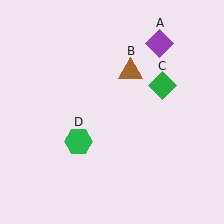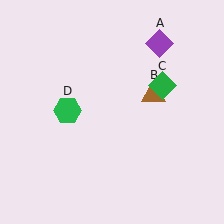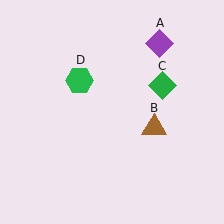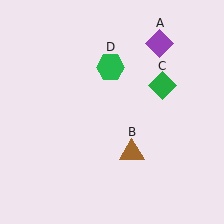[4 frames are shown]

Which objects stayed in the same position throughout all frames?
Purple diamond (object A) and green diamond (object C) remained stationary.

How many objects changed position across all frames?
2 objects changed position: brown triangle (object B), green hexagon (object D).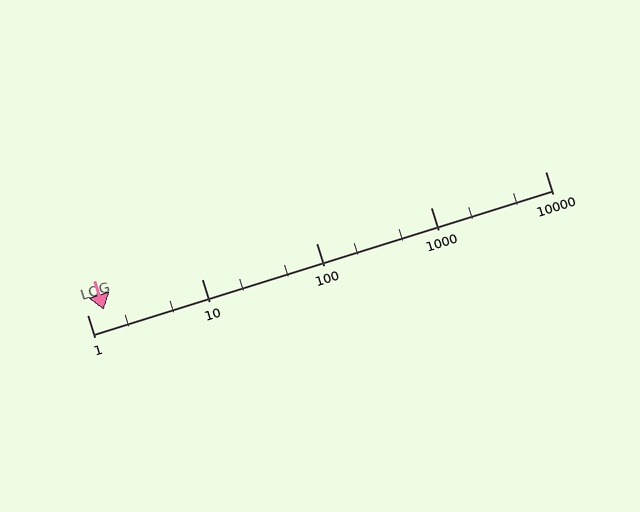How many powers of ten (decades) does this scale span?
The scale spans 4 decades, from 1 to 10000.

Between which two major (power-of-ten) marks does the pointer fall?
The pointer is between 1 and 10.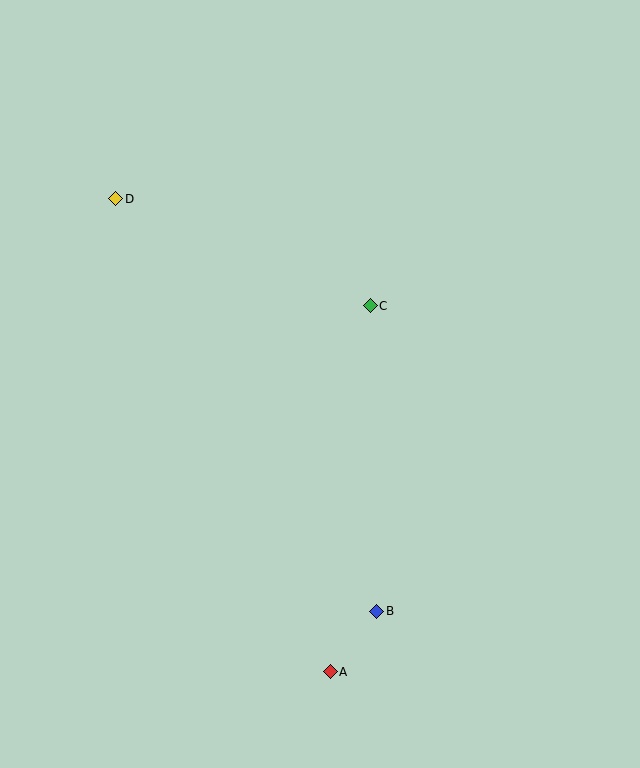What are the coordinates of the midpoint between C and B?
The midpoint between C and B is at (374, 459).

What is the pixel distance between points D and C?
The distance between D and C is 276 pixels.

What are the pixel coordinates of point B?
Point B is at (377, 611).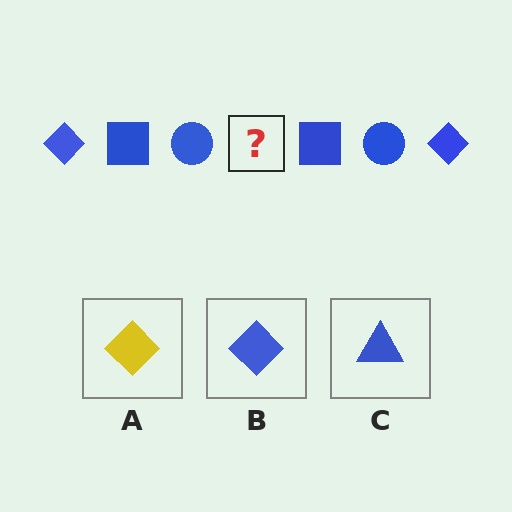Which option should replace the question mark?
Option B.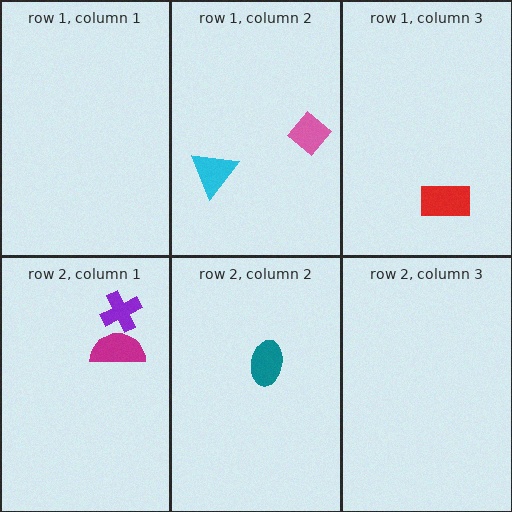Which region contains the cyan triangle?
The row 1, column 2 region.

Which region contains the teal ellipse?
The row 2, column 2 region.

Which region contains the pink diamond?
The row 1, column 2 region.